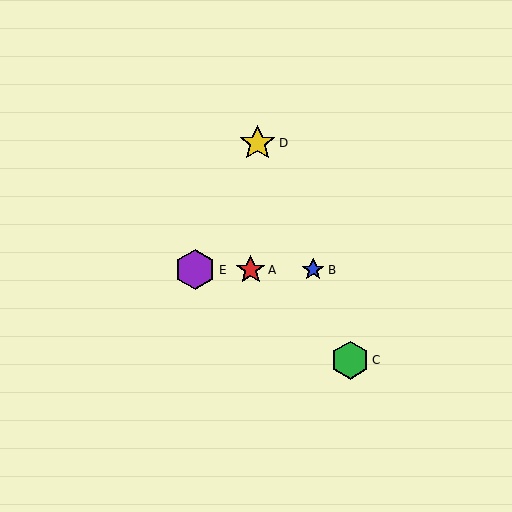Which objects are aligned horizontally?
Objects A, B, E are aligned horizontally.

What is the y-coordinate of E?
Object E is at y≈270.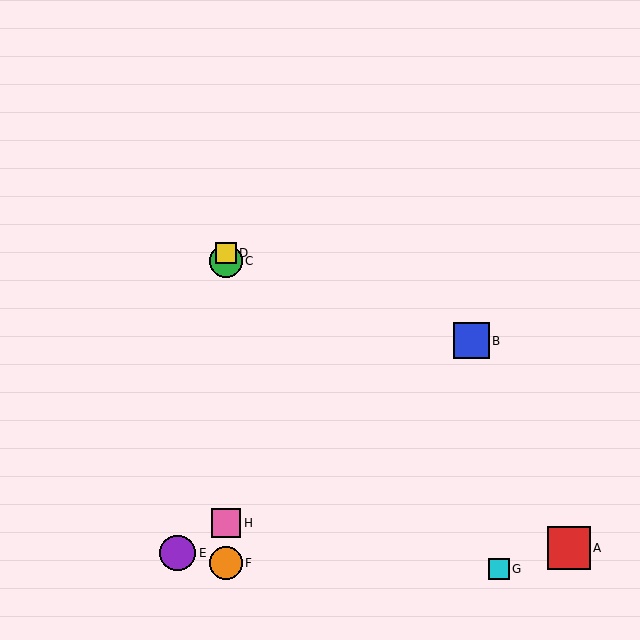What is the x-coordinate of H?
Object H is at x≈226.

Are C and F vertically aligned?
Yes, both are at x≈226.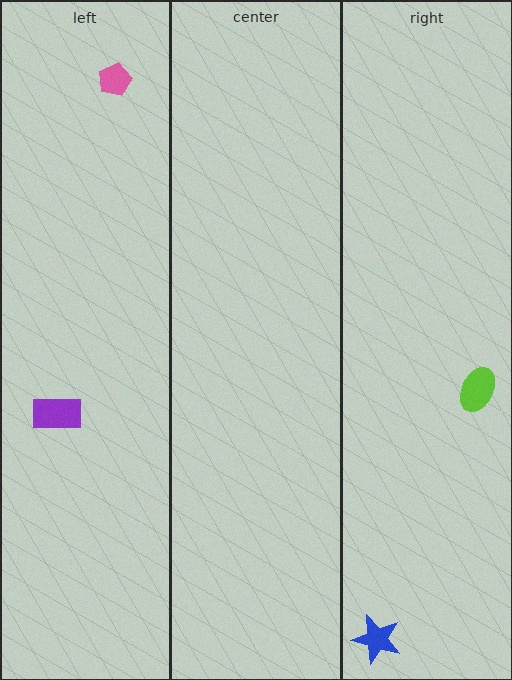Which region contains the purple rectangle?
The left region.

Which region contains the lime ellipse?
The right region.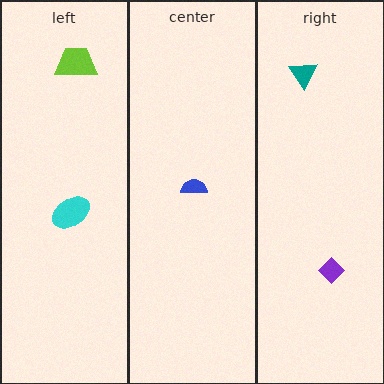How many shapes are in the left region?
2.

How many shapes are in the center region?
1.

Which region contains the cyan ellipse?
The left region.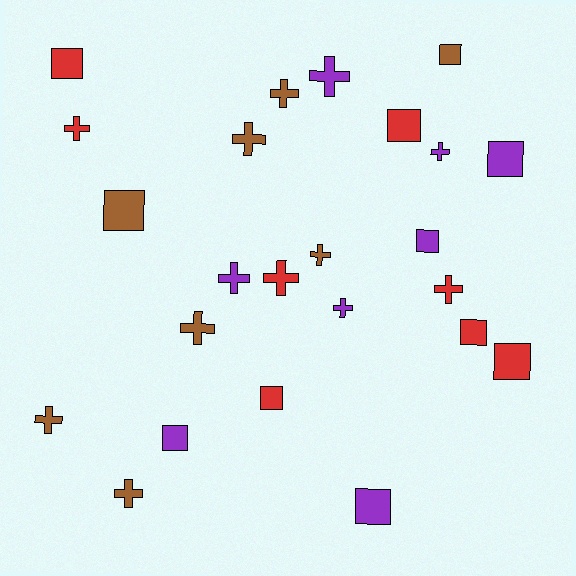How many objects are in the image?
There are 24 objects.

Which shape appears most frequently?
Cross, with 13 objects.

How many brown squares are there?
There are 2 brown squares.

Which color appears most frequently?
Red, with 8 objects.